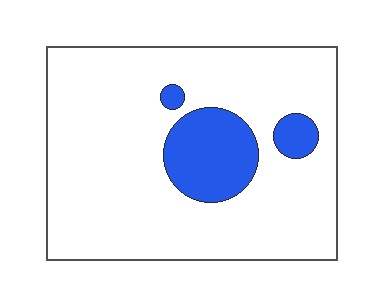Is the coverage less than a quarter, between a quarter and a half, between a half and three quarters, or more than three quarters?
Less than a quarter.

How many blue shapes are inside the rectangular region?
3.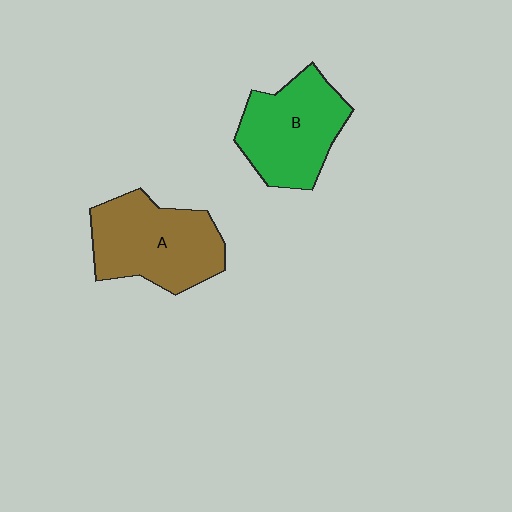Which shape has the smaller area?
Shape B (green).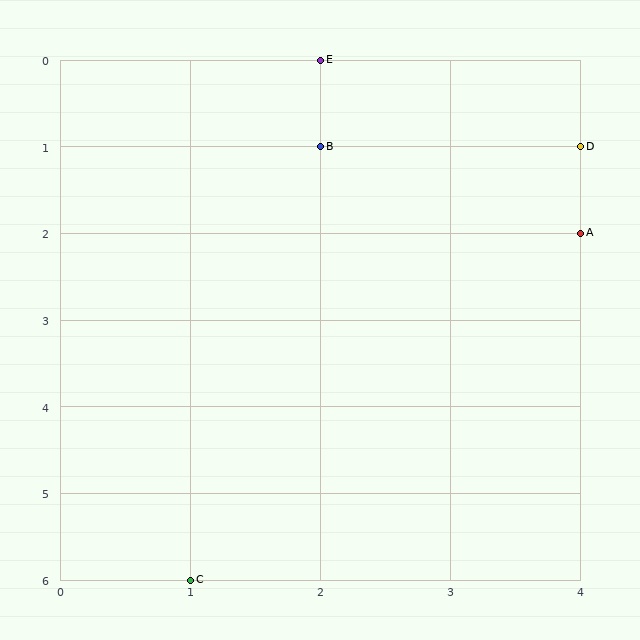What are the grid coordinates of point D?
Point D is at grid coordinates (4, 1).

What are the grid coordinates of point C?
Point C is at grid coordinates (1, 6).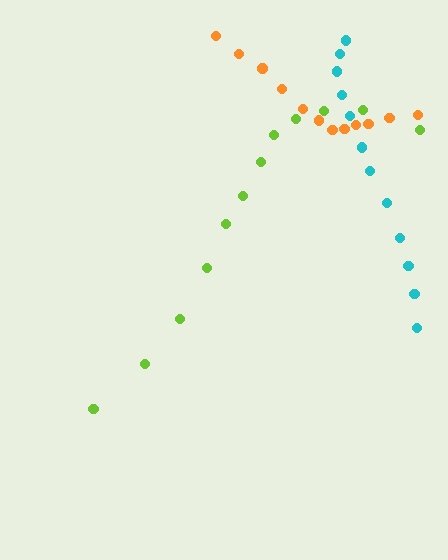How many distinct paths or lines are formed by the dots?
There are 3 distinct paths.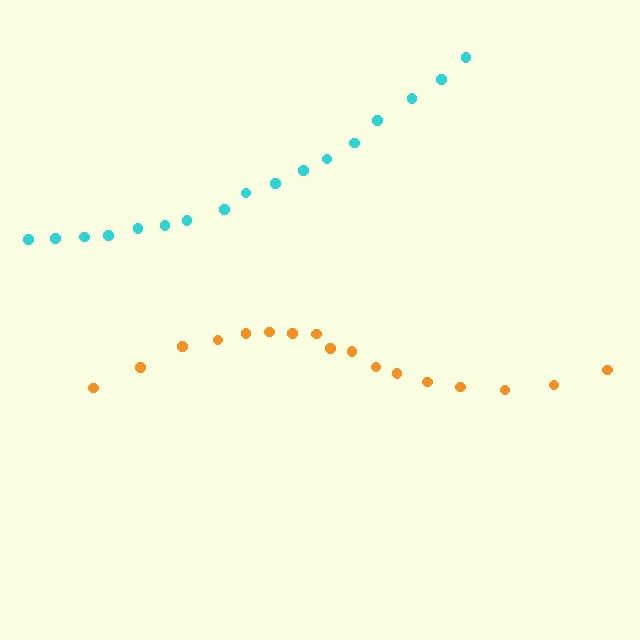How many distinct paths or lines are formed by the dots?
There are 2 distinct paths.